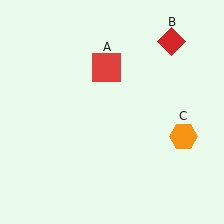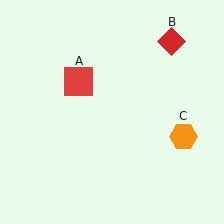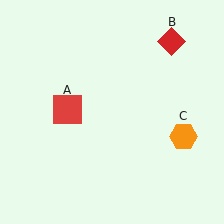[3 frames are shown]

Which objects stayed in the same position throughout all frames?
Red diamond (object B) and orange hexagon (object C) remained stationary.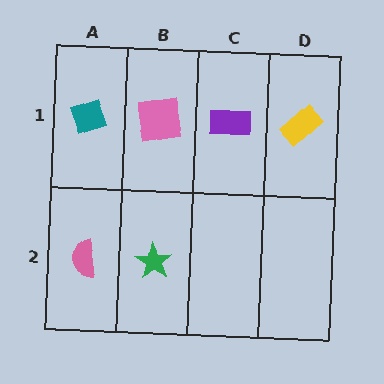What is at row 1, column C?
A purple rectangle.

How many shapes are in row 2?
2 shapes.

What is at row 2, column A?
A pink semicircle.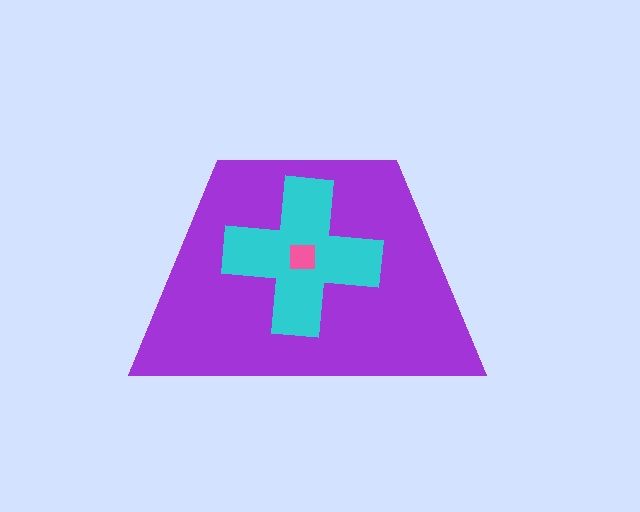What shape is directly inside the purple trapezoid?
The cyan cross.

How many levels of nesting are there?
3.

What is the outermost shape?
The purple trapezoid.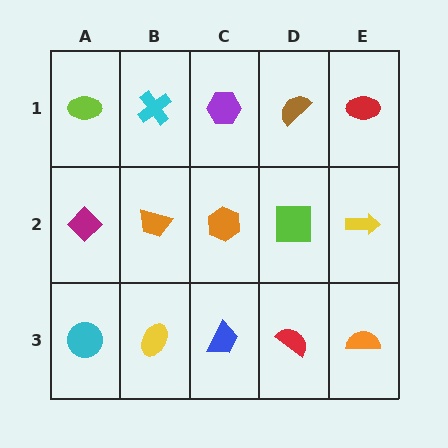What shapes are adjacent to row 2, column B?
A cyan cross (row 1, column B), a yellow ellipse (row 3, column B), a magenta diamond (row 2, column A), an orange hexagon (row 2, column C).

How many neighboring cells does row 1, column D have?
3.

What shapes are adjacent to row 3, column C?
An orange hexagon (row 2, column C), a yellow ellipse (row 3, column B), a red semicircle (row 3, column D).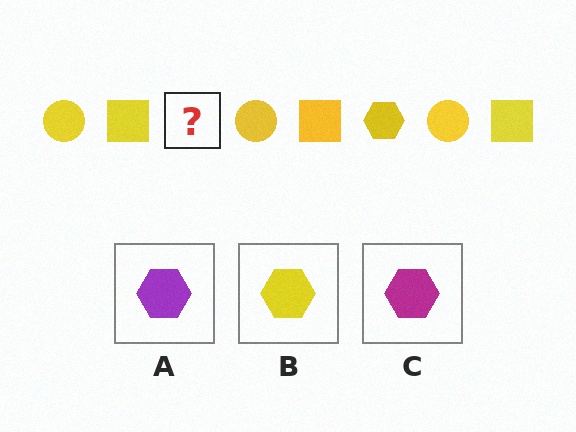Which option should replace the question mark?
Option B.